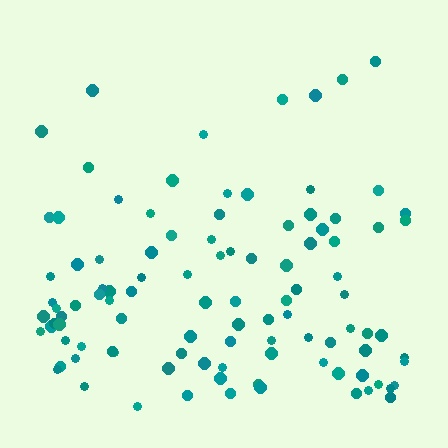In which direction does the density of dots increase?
From top to bottom, with the bottom side densest.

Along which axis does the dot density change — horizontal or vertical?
Vertical.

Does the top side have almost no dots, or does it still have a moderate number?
Still a moderate number, just noticeably fewer than the bottom.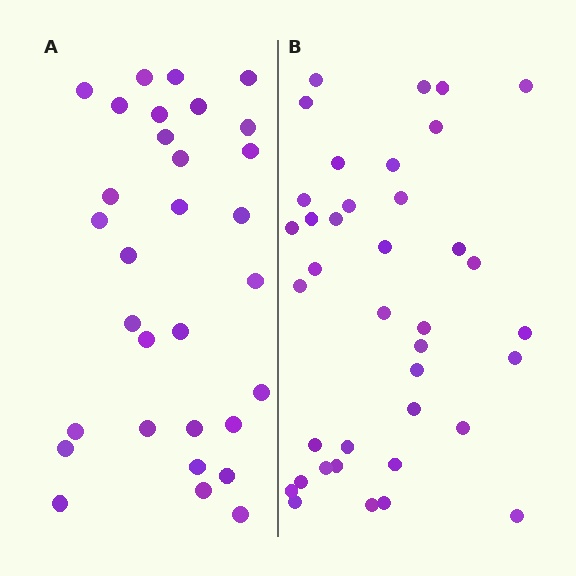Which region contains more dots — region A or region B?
Region B (the right region) has more dots.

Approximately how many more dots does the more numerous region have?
Region B has roughly 8 or so more dots than region A.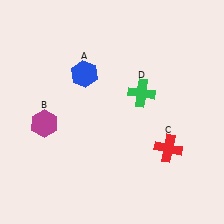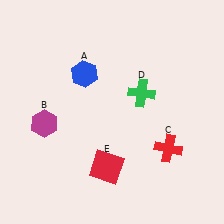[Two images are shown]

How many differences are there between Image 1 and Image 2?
There is 1 difference between the two images.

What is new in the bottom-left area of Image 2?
A red square (E) was added in the bottom-left area of Image 2.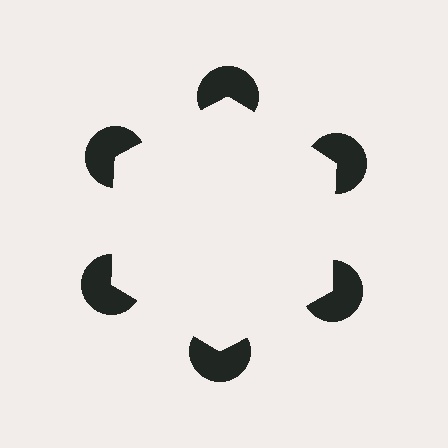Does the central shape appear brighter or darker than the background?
It typically appears slightly brighter than the background, even though no actual brightness change is drawn.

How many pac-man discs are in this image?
There are 6 — one at each vertex of the illusory hexagon.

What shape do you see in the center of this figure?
An illusory hexagon — its edges are inferred from the aligned wedge cuts in the pac-man discs, not physically drawn.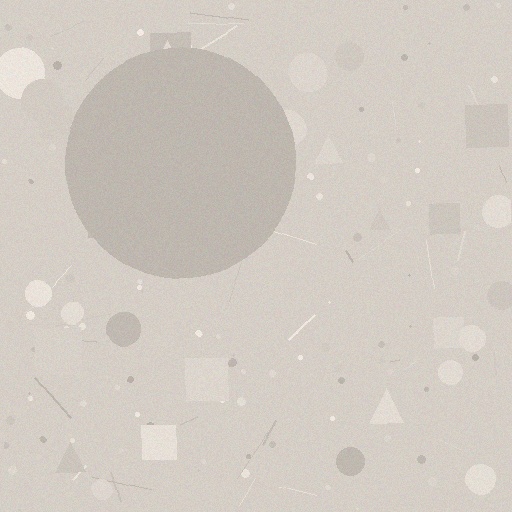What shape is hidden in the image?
A circle is hidden in the image.